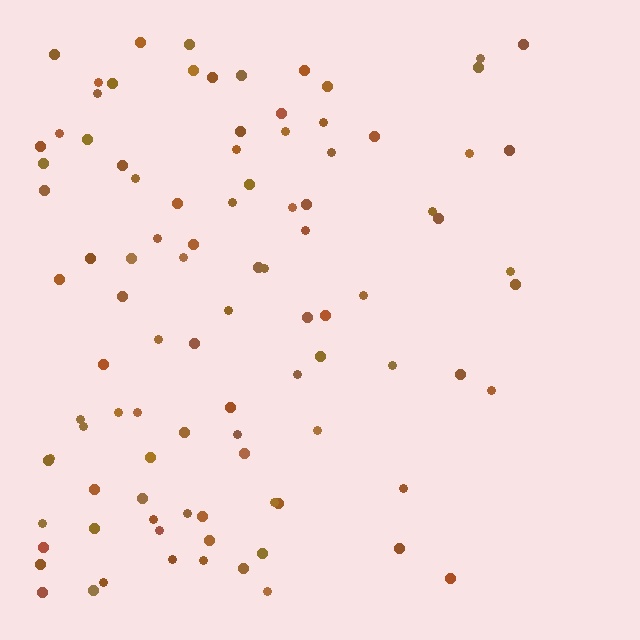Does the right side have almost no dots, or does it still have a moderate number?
Still a moderate number, just noticeably fewer than the left.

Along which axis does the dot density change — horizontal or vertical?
Horizontal.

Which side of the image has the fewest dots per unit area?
The right.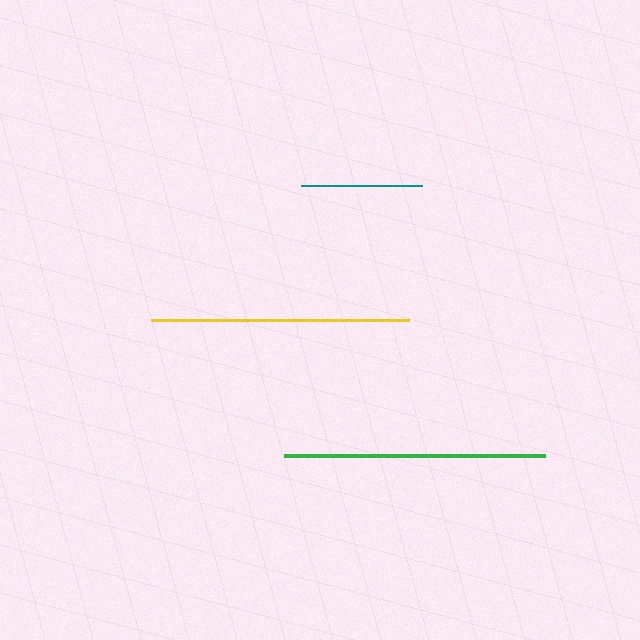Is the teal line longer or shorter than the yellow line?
The yellow line is longer than the teal line.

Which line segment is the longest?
The green line is the longest at approximately 261 pixels.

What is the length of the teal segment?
The teal segment is approximately 121 pixels long.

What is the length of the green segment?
The green segment is approximately 261 pixels long.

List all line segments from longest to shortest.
From longest to shortest: green, yellow, teal.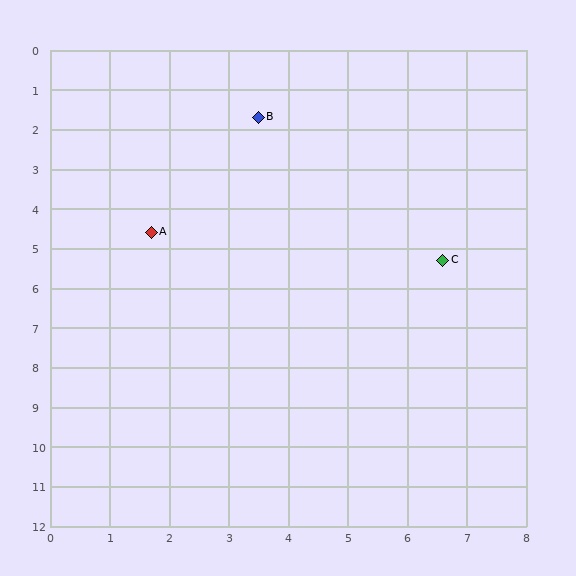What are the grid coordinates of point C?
Point C is at approximately (6.6, 5.3).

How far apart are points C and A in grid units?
Points C and A are about 4.9 grid units apart.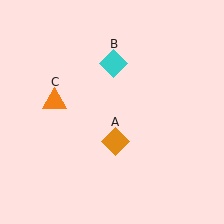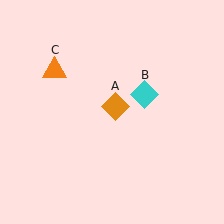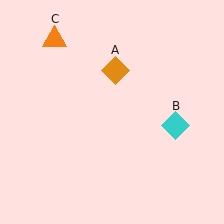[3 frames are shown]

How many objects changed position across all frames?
3 objects changed position: orange diamond (object A), cyan diamond (object B), orange triangle (object C).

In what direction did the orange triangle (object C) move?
The orange triangle (object C) moved up.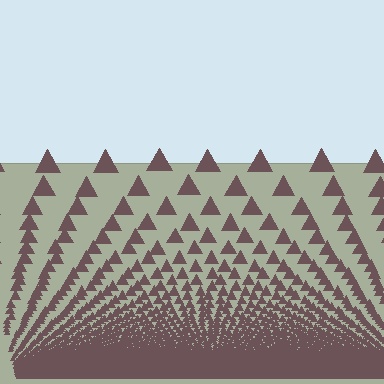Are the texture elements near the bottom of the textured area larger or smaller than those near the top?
Smaller. The gradient is inverted — elements near the bottom are smaller and denser.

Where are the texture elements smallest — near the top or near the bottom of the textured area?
Near the bottom.